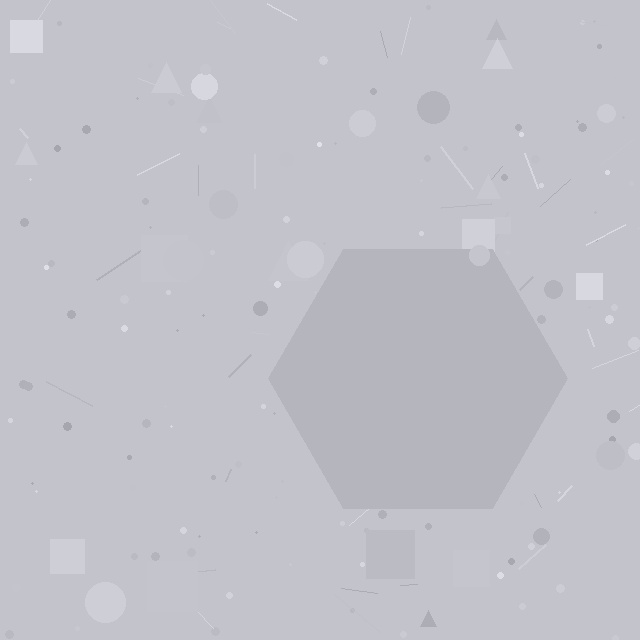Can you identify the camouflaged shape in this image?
The camouflaged shape is a hexagon.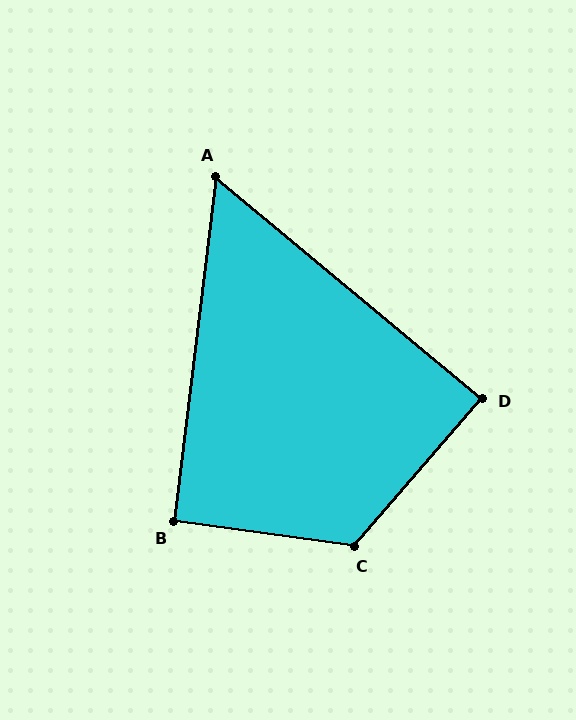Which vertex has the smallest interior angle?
A, at approximately 57 degrees.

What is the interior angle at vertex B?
Approximately 91 degrees (approximately right).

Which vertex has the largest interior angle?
C, at approximately 123 degrees.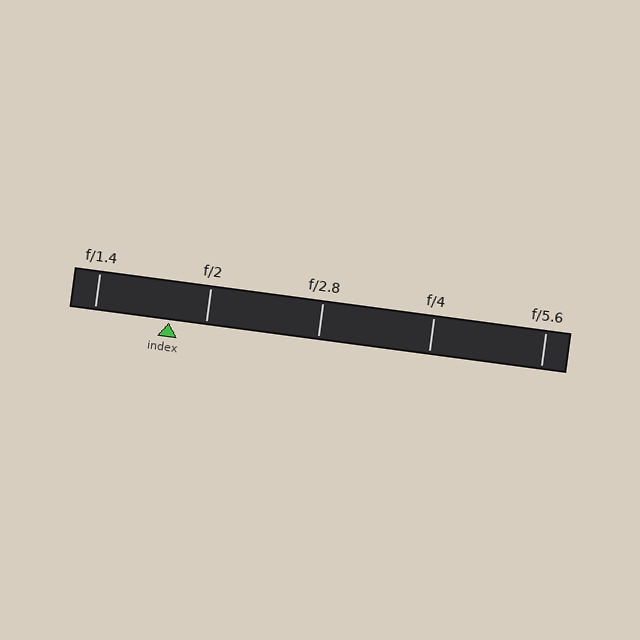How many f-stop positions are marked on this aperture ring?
There are 5 f-stop positions marked.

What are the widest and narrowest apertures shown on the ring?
The widest aperture shown is f/1.4 and the narrowest is f/5.6.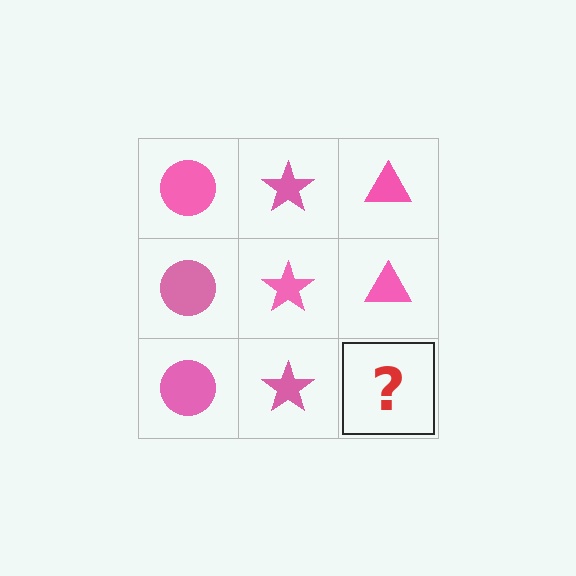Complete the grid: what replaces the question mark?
The question mark should be replaced with a pink triangle.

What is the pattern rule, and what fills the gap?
The rule is that each column has a consistent shape. The gap should be filled with a pink triangle.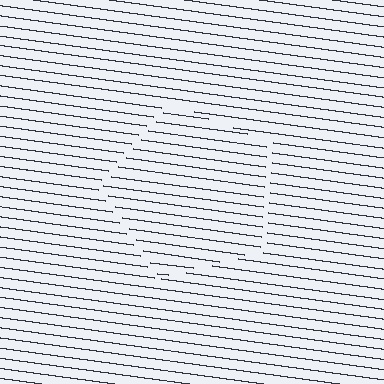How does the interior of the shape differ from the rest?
The interior of the shape contains the same grating, shifted by half a period — the contour is defined by the phase discontinuity where line-ends from the inner and outer gratings abut.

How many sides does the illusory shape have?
5 sides — the line-ends trace a pentagon.